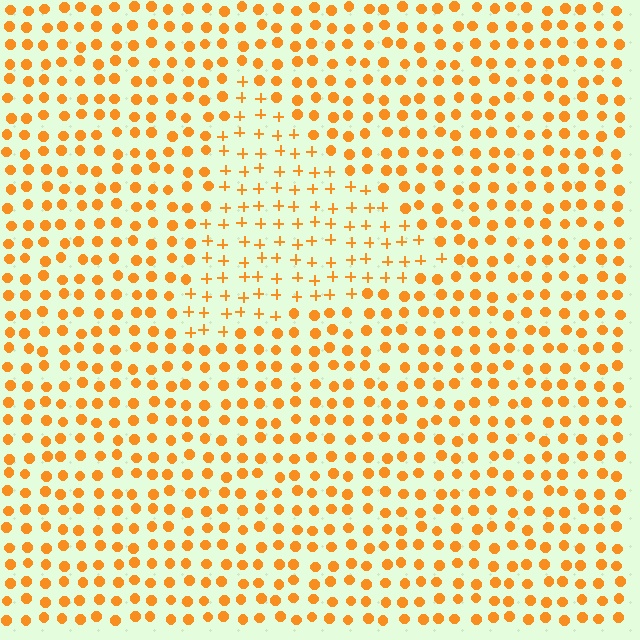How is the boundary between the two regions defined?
The boundary is defined by a change in element shape: plus signs inside vs. circles outside. All elements share the same color and spacing.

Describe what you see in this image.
The image is filled with small orange elements arranged in a uniform grid. A triangle-shaped region contains plus signs, while the surrounding area contains circles. The boundary is defined purely by the change in element shape.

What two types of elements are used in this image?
The image uses plus signs inside the triangle region and circles outside it.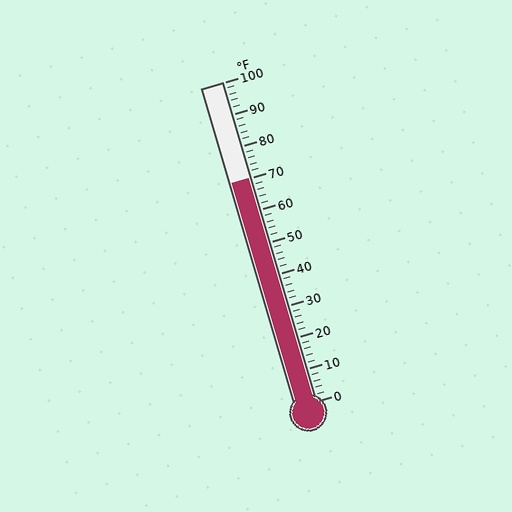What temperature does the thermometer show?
The thermometer shows approximately 70°F.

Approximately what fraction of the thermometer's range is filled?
The thermometer is filled to approximately 70% of its range.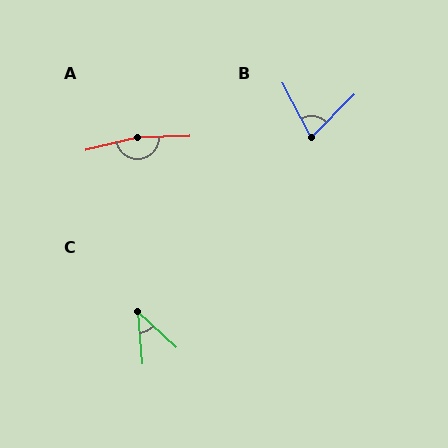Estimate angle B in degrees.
Approximately 72 degrees.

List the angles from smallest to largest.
C (42°), B (72°), A (168°).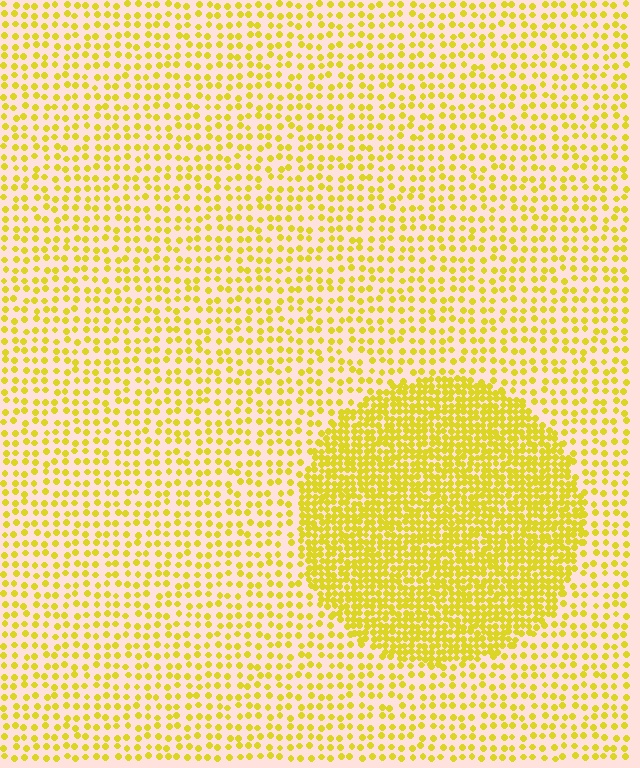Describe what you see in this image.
The image contains small yellow elements arranged at two different densities. A circle-shaped region is visible where the elements are more densely packed than the surrounding area.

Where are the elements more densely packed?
The elements are more densely packed inside the circle boundary.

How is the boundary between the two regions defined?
The boundary is defined by a change in element density (approximately 2.5x ratio). All elements are the same color, size, and shape.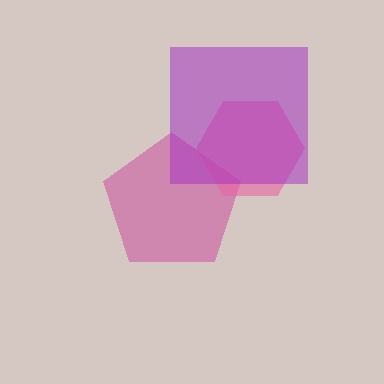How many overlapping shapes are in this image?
There are 3 overlapping shapes in the image.